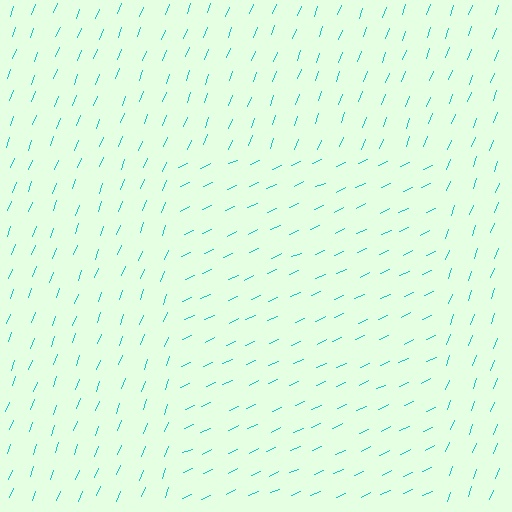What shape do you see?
I see a rectangle.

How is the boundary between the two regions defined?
The boundary is defined purely by a change in line orientation (approximately 45 degrees difference). All lines are the same color and thickness.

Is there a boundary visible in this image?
Yes, there is a texture boundary formed by a change in line orientation.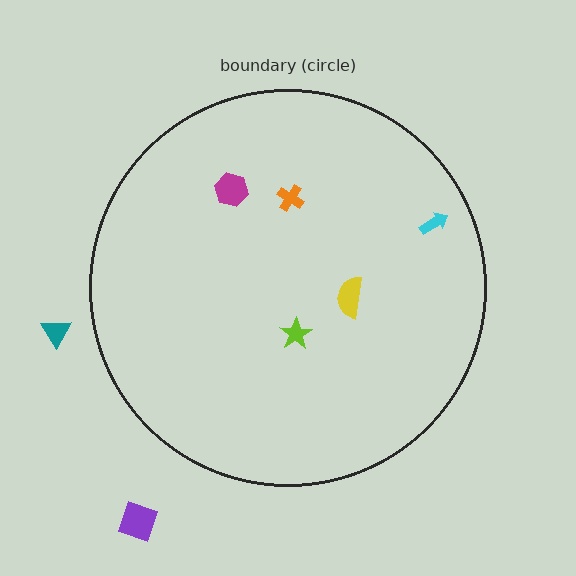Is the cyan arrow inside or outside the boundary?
Inside.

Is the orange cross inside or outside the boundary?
Inside.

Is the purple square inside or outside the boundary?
Outside.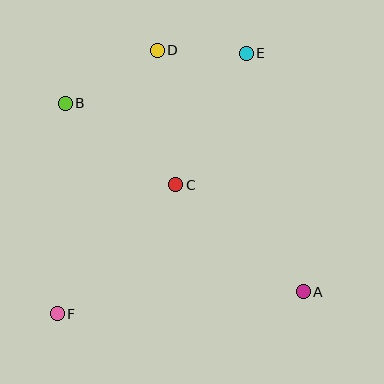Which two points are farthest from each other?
Points E and F are farthest from each other.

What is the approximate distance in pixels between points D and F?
The distance between D and F is approximately 282 pixels.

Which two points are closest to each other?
Points D and E are closest to each other.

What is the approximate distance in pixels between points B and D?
The distance between B and D is approximately 106 pixels.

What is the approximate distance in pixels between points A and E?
The distance between A and E is approximately 245 pixels.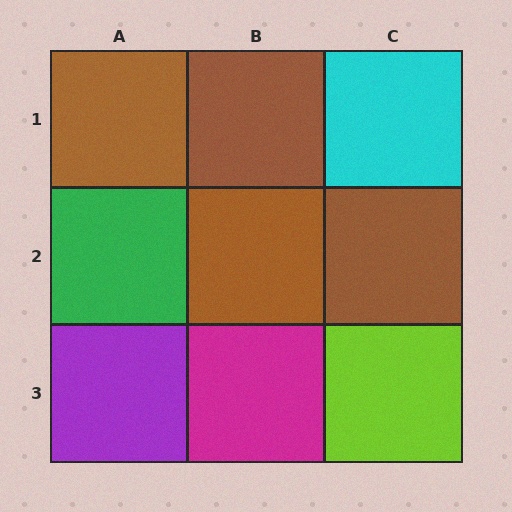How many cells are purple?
1 cell is purple.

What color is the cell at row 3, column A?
Purple.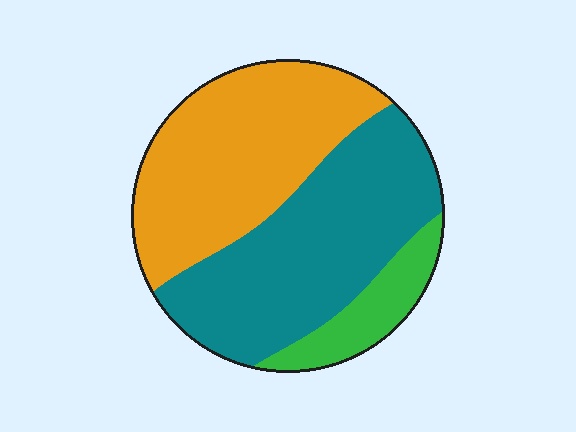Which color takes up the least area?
Green, at roughly 10%.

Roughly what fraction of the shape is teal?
Teal takes up between a quarter and a half of the shape.